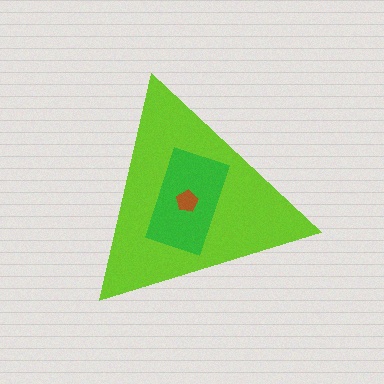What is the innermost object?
The brown pentagon.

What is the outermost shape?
The lime triangle.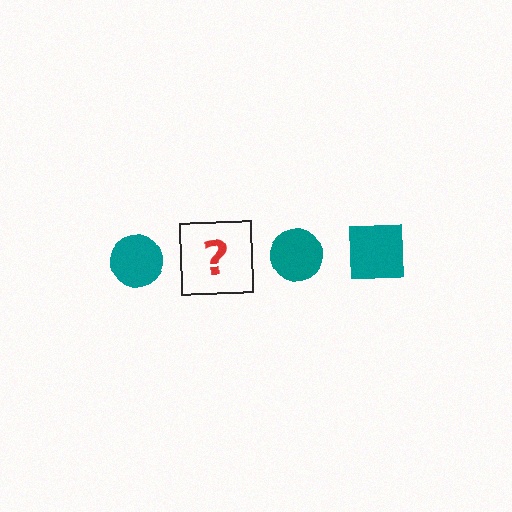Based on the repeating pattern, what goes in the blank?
The blank should be a teal square.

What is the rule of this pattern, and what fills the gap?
The rule is that the pattern cycles through circle, square shapes in teal. The gap should be filled with a teal square.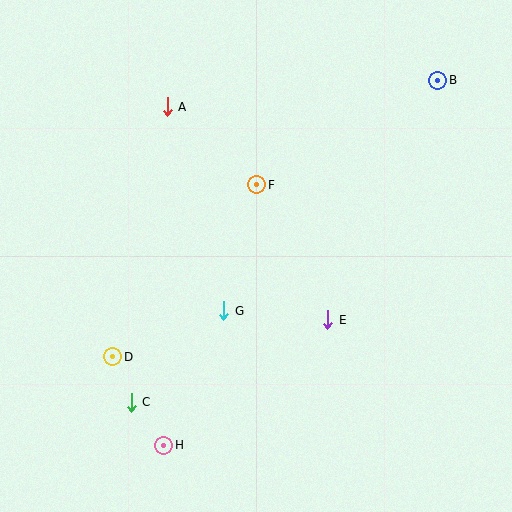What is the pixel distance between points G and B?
The distance between G and B is 314 pixels.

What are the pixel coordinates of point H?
Point H is at (164, 445).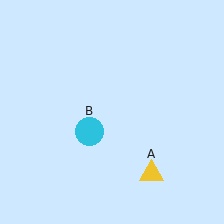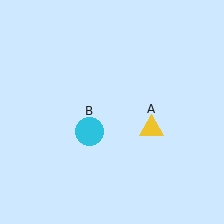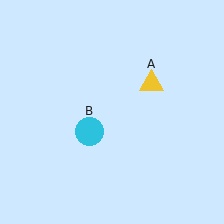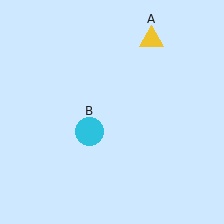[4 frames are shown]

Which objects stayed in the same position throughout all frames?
Cyan circle (object B) remained stationary.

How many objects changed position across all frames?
1 object changed position: yellow triangle (object A).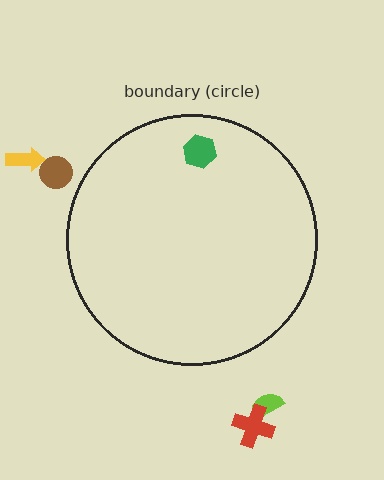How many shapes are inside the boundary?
1 inside, 4 outside.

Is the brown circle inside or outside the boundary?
Outside.